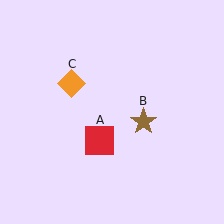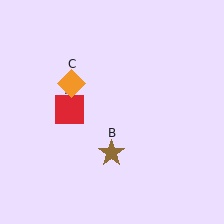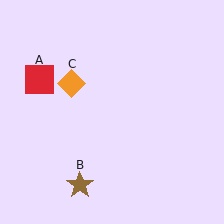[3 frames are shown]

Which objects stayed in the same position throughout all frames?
Orange diamond (object C) remained stationary.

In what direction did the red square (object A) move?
The red square (object A) moved up and to the left.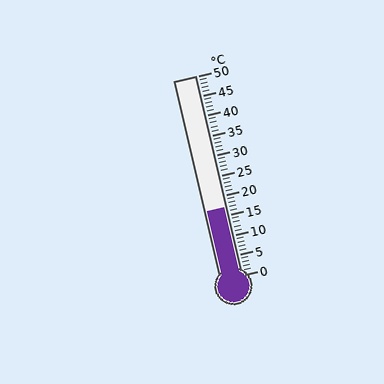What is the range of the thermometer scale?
The thermometer scale ranges from 0°C to 50°C.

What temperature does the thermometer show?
The thermometer shows approximately 17°C.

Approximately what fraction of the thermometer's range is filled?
The thermometer is filled to approximately 35% of its range.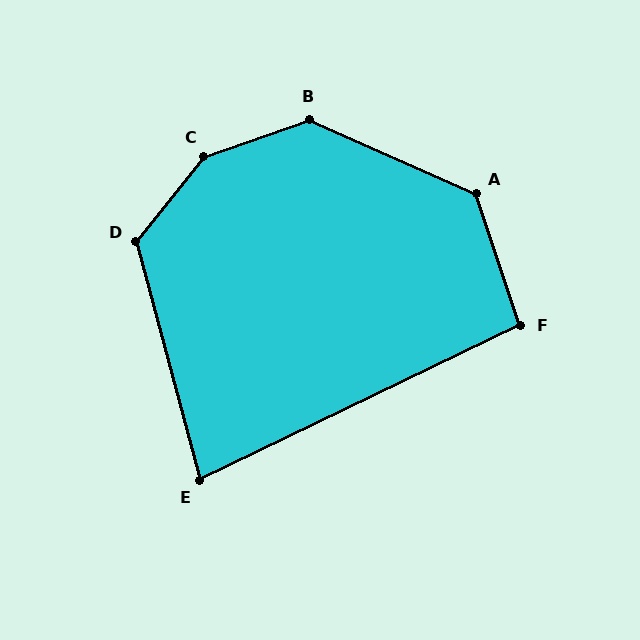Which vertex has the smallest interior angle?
E, at approximately 79 degrees.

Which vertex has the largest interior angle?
C, at approximately 148 degrees.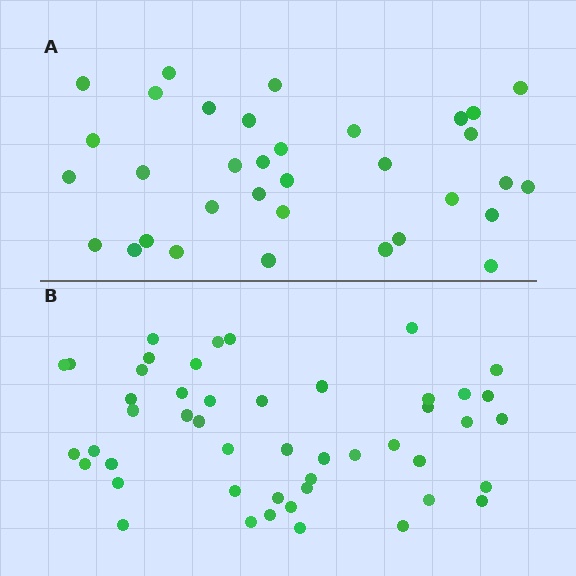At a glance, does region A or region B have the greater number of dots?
Region B (the bottom region) has more dots.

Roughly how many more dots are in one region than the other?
Region B has approximately 15 more dots than region A.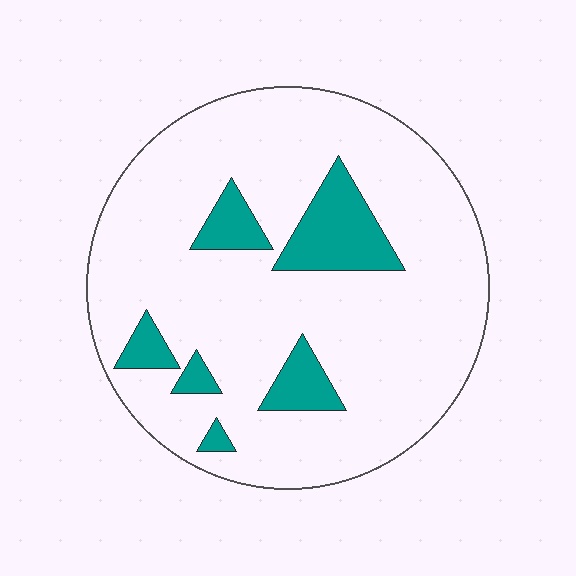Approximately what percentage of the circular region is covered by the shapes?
Approximately 15%.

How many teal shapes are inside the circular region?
6.